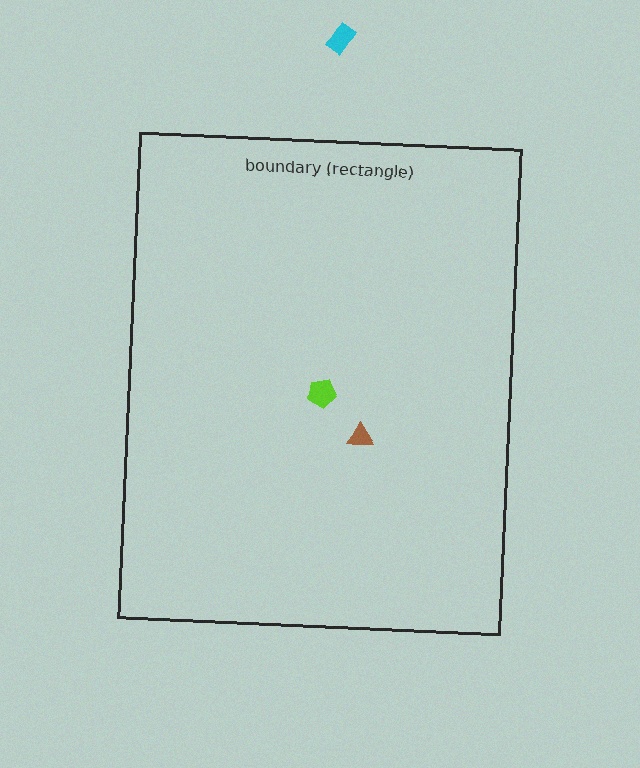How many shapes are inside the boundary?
2 inside, 1 outside.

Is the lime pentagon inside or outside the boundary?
Inside.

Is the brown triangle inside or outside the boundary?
Inside.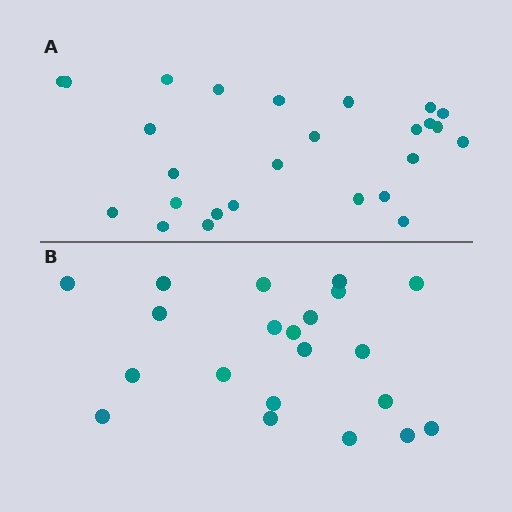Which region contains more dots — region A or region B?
Region A (the top region) has more dots.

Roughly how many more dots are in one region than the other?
Region A has about 5 more dots than region B.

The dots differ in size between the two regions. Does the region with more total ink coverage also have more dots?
No. Region B has more total ink coverage because its dots are larger, but region A actually contains more individual dots. Total area can be misleading — the number of items is what matters here.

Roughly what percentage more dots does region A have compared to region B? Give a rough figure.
About 25% more.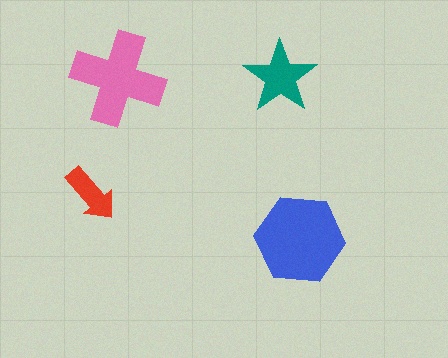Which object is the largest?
The blue hexagon.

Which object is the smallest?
The red arrow.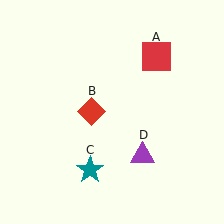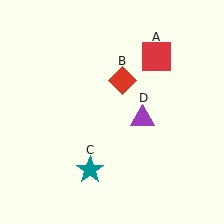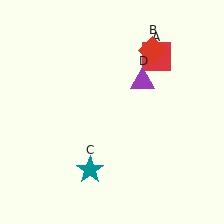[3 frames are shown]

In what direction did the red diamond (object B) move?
The red diamond (object B) moved up and to the right.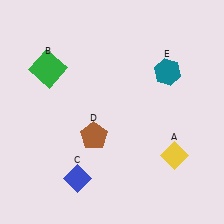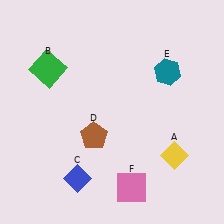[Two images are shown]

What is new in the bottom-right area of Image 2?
A pink square (F) was added in the bottom-right area of Image 2.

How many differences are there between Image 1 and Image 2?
There is 1 difference between the two images.